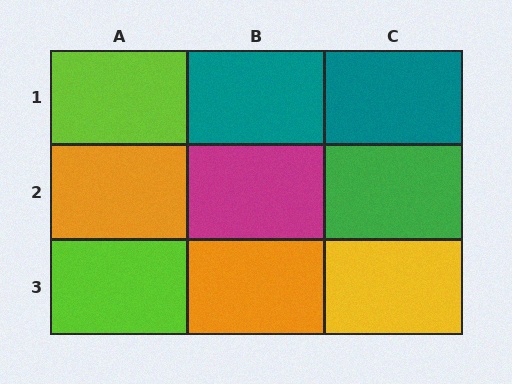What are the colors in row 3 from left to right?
Lime, orange, yellow.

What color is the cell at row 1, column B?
Teal.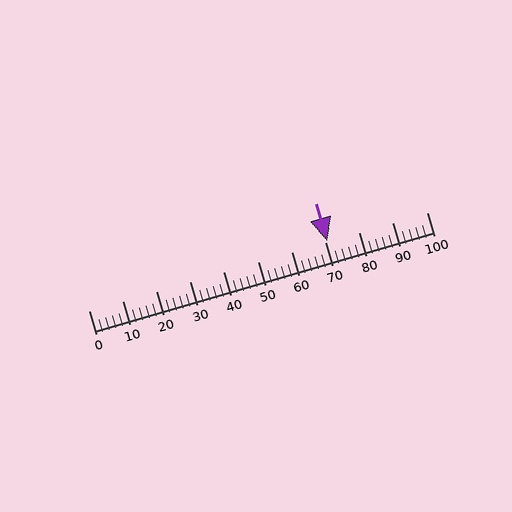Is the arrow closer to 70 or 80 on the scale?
The arrow is closer to 70.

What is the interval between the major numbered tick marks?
The major tick marks are spaced 10 units apart.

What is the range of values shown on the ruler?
The ruler shows values from 0 to 100.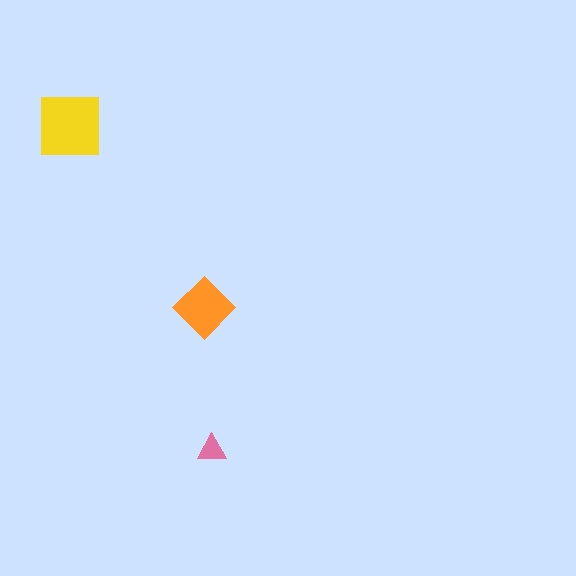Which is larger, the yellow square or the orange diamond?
The yellow square.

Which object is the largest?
The yellow square.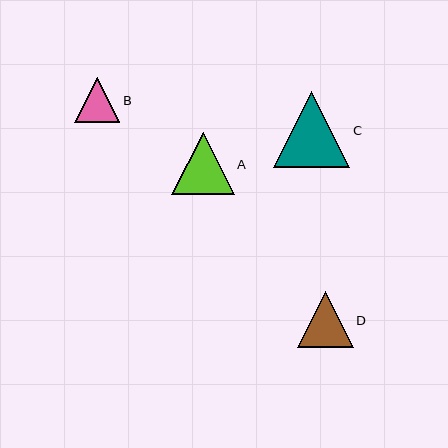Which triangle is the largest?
Triangle C is the largest with a size of approximately 76 pixels.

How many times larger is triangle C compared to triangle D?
Triangle C is approximately 1.4 times the size of triangle D.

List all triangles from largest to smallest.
From largest to smallest: C, A, D, B.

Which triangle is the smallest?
Triangle B is the smallest with a size of approximately 45 pixels.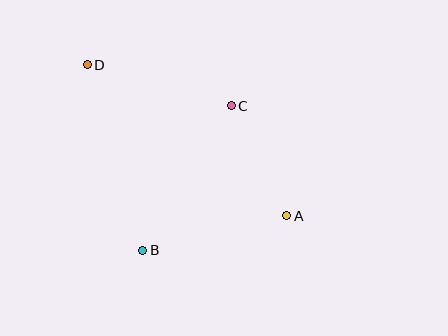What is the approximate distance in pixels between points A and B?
The distance between A and B is approximately 148 pixels.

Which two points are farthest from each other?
Points A and D are farthest from each other.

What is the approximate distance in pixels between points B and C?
The distance between B and C is approximately 170 pixels.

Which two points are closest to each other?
Points A and C are closest to each other.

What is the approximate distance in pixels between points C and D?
The distance between C and D is approximately 149 pixels.